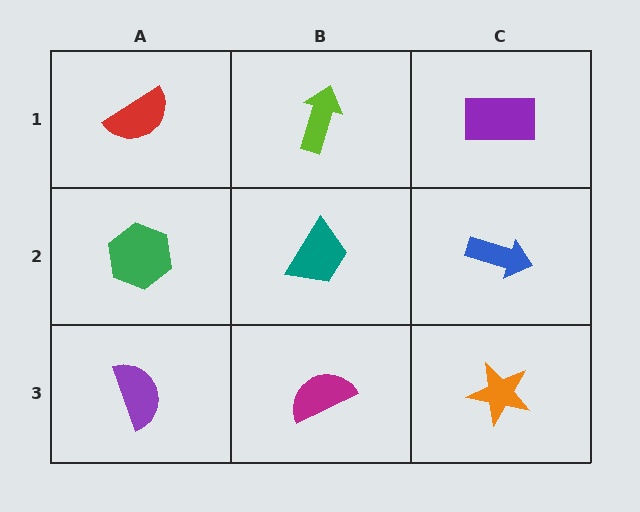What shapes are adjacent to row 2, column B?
A lime arrow (row 1, column B), a magenta semicircle (row 3, column B), a green hexagon (row 2, column A), a blue arrow (row 2, column C).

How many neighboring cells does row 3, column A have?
2.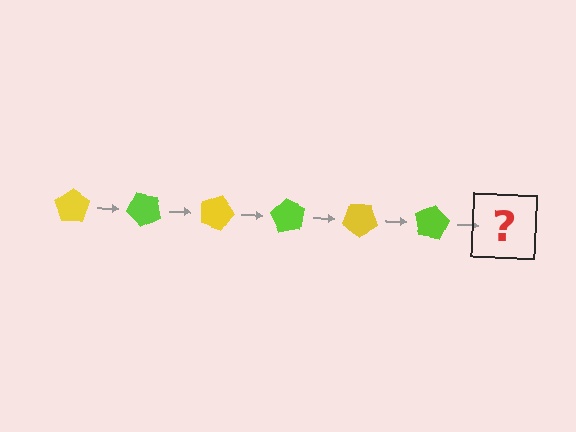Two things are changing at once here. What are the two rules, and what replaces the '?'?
The two rules are that it rotates 45 degrees each step and the color cycles through yellow and lime. The '?' should be a yellow pentagon, rotated 270 degrees from the start.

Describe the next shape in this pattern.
It should be a yellow pentagon, rotated 270 degrees from the start.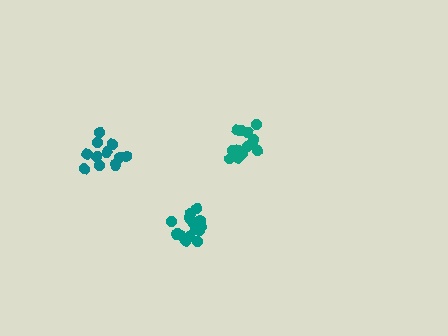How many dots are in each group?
Group 1: 13 dots, Group 2: 14 dots, Group 3: 11 dots (38 total).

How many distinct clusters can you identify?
There are 3 distinct clusters.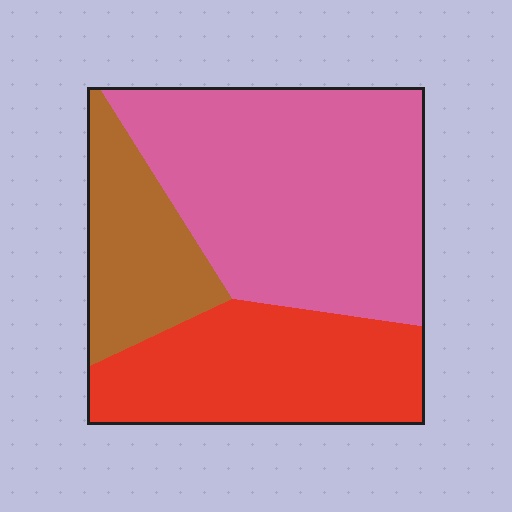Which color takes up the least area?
Brown, at roughly 20%.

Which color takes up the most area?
Pink, at roughly 50%.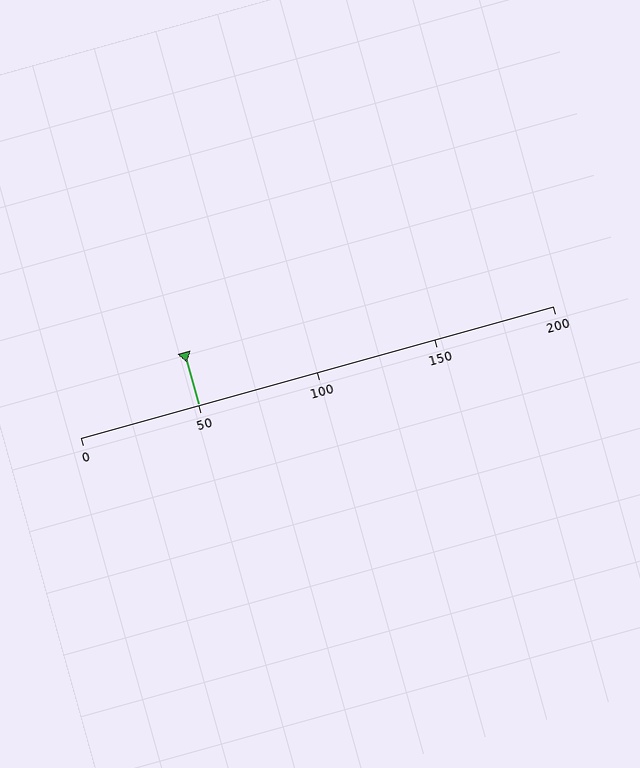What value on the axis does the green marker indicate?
The marker indicates approximately 50.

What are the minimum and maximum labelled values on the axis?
The axis runs from 0 to 200.